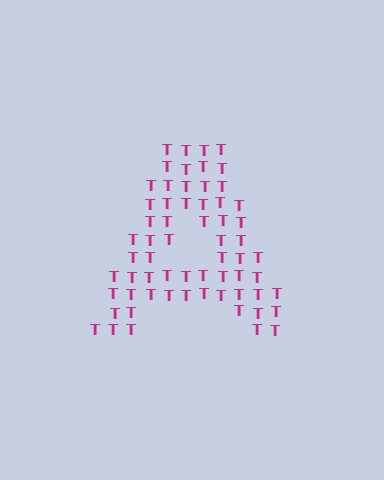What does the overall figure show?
The overall figure shows the letter A.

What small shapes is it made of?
It is made of small letter T's.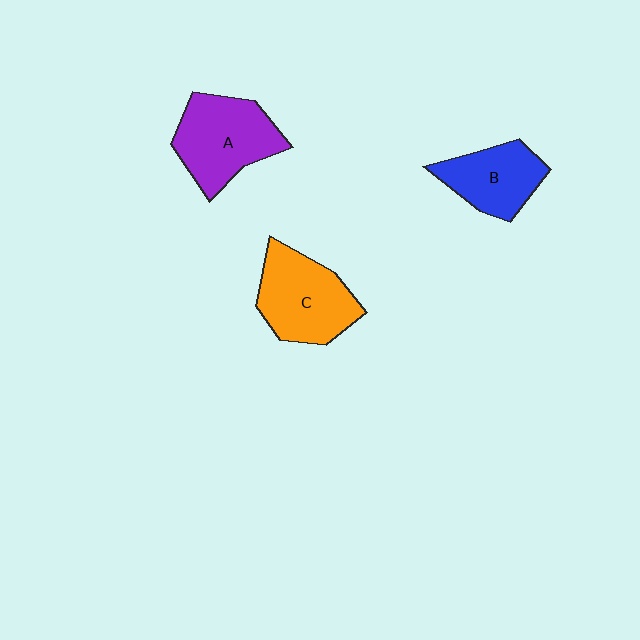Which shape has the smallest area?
Shape B (blue).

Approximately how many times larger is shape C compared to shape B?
Approximately 1.3 times.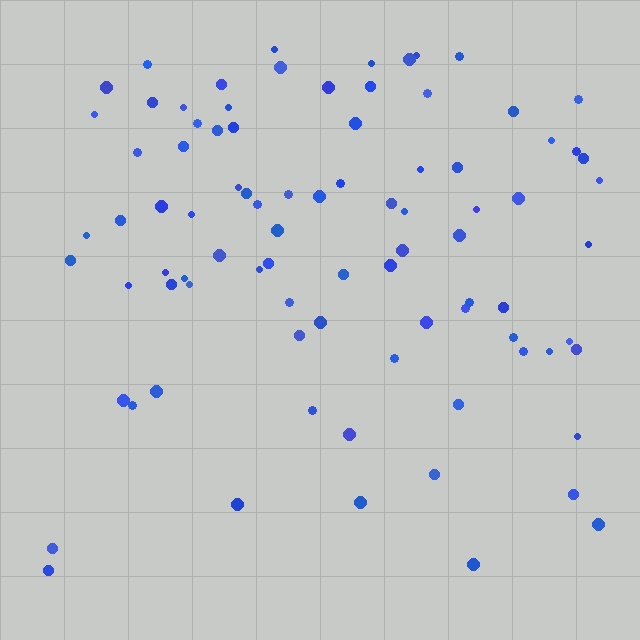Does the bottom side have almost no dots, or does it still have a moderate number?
Still a moderate number, just noticeably fewer than the top.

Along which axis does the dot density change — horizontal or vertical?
Vertical.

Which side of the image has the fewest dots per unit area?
The bottom.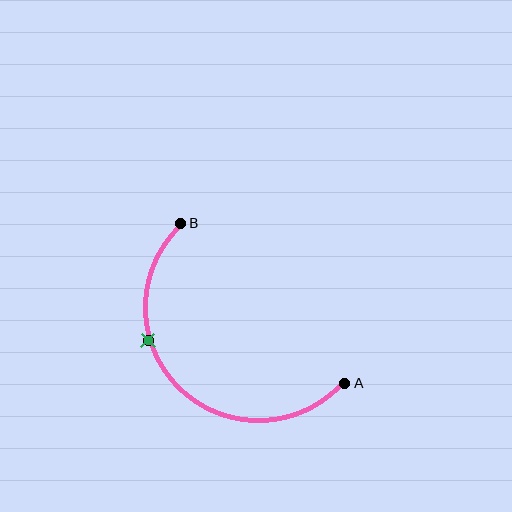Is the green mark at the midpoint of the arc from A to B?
No. The green mark lies on the arc but is closer to endpoint B. The arc midpoint would be at the point on the curve equidistant along the arc from both A and B.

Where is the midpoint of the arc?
The arc midpoint is the point on the curve farthest from the straight line joining A and B. It sits below and to the left of that line.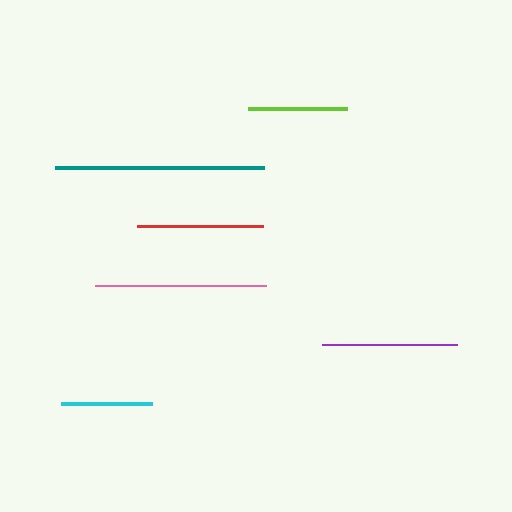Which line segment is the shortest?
The cyan line is the shortest at approximately 91 pixels.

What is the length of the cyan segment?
The cyan segment is approximately 91 pixels long.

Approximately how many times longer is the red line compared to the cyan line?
The red line is approximately 1.4 times the length of the cyan line.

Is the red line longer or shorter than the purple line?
The purple line is longer than the red line.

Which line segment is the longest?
The teal line is the longest at approximately 209 pixels.